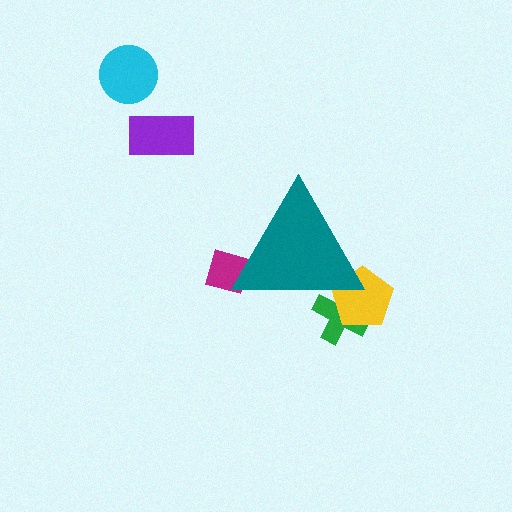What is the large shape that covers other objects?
A teal triangle.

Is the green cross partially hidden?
Yes, the green cross is partially hidden behind the teal triangle.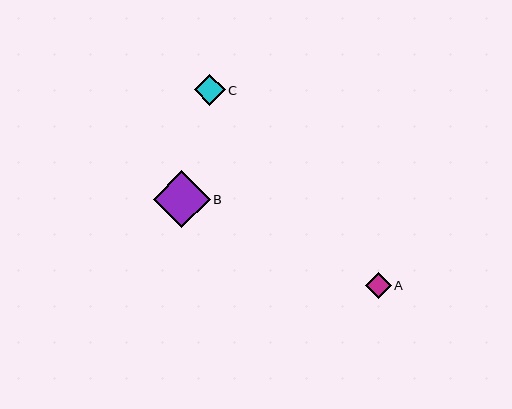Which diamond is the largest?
Diamond B is the largest with a size of approximately 57 pixels.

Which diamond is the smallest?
Diamond A is the smallest with a size of approximately 26 pixels.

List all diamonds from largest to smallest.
From largest to smallest: B, C, A.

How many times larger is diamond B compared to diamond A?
Diamond B is approximately 2.2 times the size of diamond A.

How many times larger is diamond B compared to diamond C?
Diamond B is approximately 1.9 times the size of diamond C.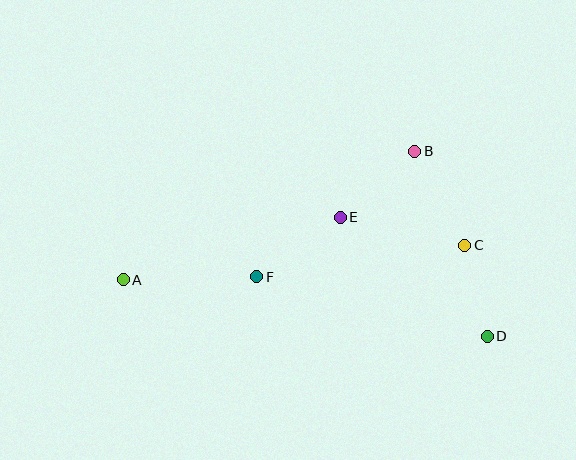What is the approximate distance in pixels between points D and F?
The distance between D and F is approximately 238 pixels.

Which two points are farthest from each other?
Points A and D are farthest from each other.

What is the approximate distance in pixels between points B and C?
The distance between B and C is approximately 107 pixels.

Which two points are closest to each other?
Points C and D are closest to each other.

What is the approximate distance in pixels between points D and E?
The distance between D and E is approximately 189 pixels.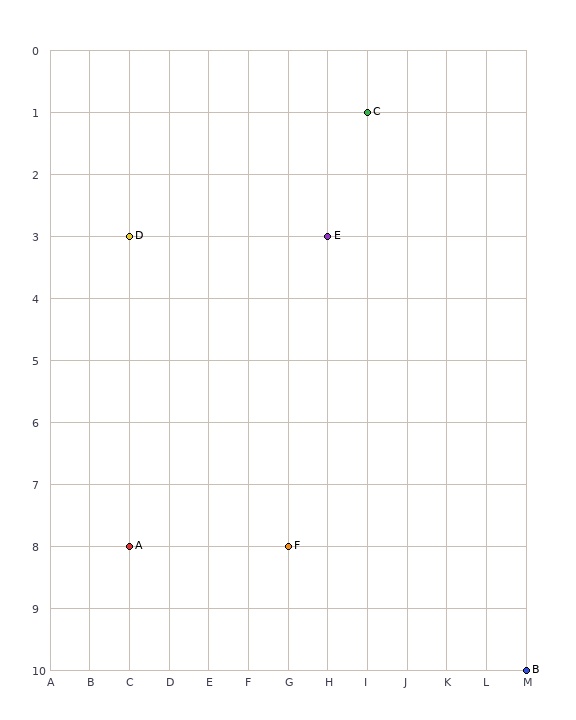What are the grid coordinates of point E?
Point E is at grid coordinates (H, 3).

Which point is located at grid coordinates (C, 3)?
Point D is at (C, 3).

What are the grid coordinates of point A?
Point A is at grid coordinates (C, 8).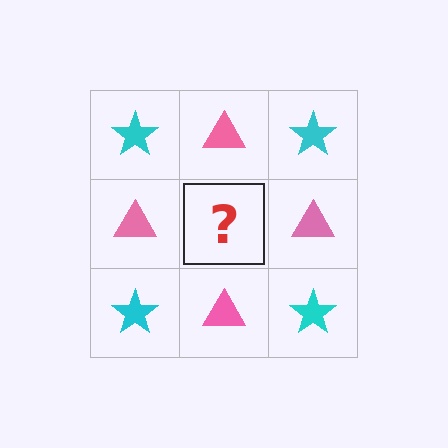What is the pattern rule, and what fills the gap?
The rule is that it alternates cyan star and pink triangle in a checkerboard pattern. The gap should be filled with a cyan star.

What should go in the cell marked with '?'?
The missing cell should contain a cyan star.